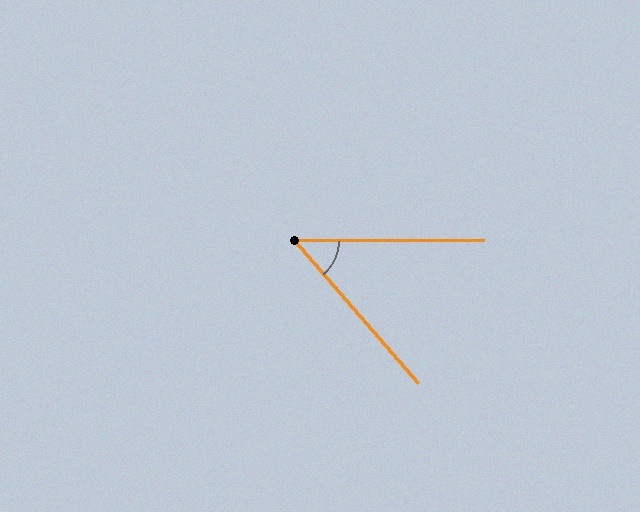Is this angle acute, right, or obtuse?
It is acute.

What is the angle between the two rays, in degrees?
Approximately 49 degrees.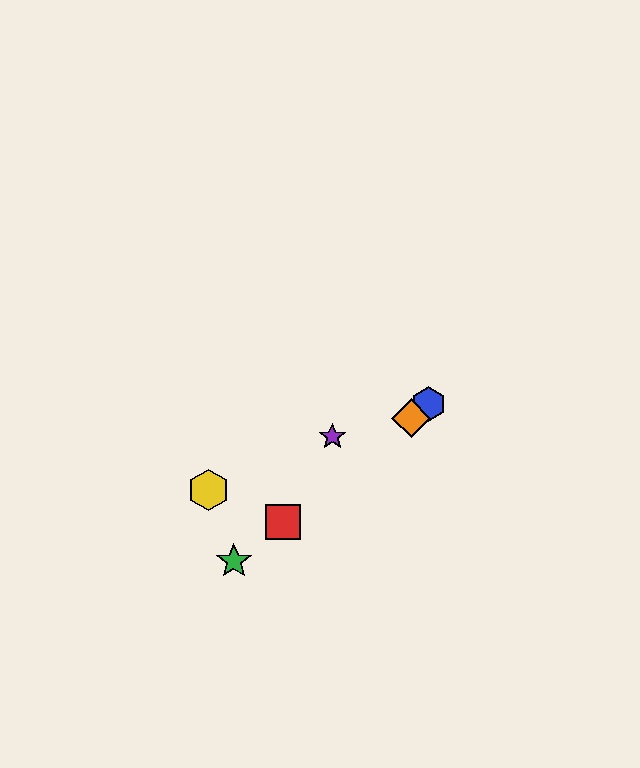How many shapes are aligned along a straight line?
4 shapes (the red square, the blue hexagon, the green star, the orange diamond) are aligned along a straight line.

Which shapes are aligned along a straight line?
The red square, the blue hexagon, the green star, the orange diamond are aligned along a straight line.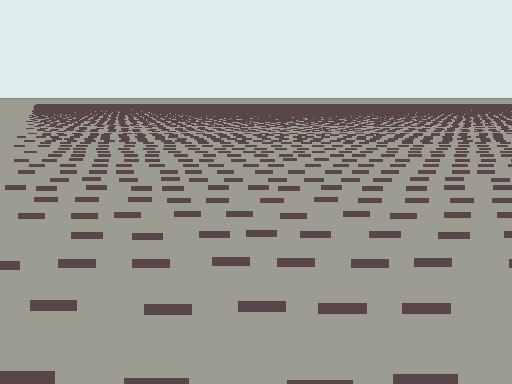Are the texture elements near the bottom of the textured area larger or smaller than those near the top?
Larger. Near the bottom, elements are closer to the viewer and appear at a bigger on-screen size.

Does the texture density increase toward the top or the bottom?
Density increases toward the top.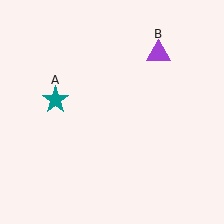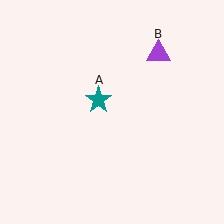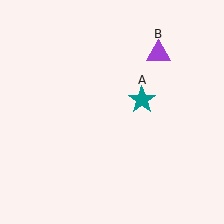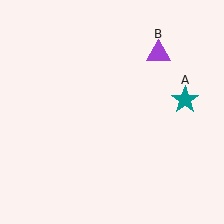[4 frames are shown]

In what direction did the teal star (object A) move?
The teal star (object A) moved right.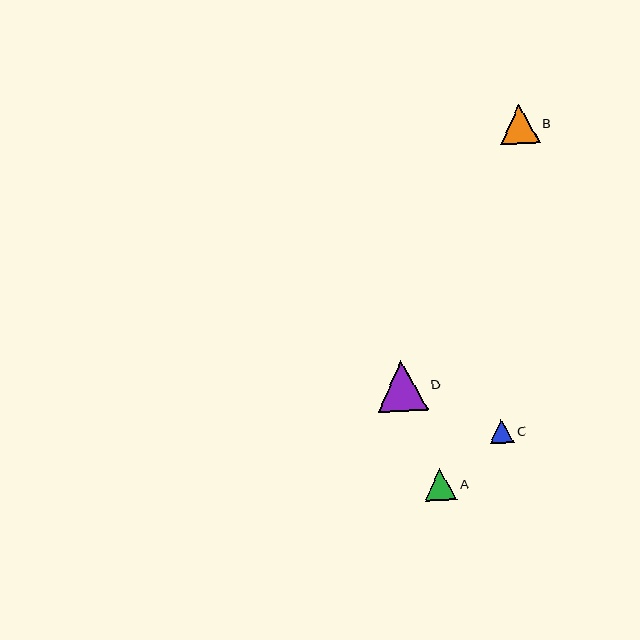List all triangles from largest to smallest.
From largest to smallest: D, B, A, C.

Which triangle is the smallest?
Triangle C is the smallest with a size of approximately 24 pixels.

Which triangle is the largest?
Triangle D is the largest with a size of approximately 51 pixels.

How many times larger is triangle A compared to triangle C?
Triangle A is approximately 1.3 times the size of triangle C.